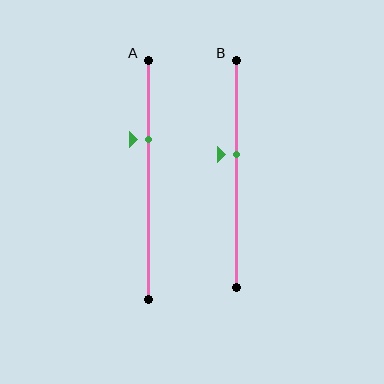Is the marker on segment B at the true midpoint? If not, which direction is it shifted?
No, the marker on segment B is shifted upward by about 9% of the segment length.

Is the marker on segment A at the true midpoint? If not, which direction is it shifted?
No, the marker on segment A is shifted upward by about 17% of the segment length.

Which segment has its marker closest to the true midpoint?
Segment B has its marker closest to the true midpoint.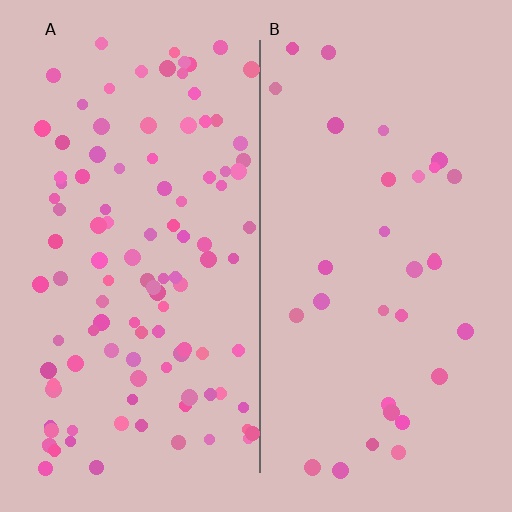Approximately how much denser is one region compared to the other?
Approximately 3.5× — region A over region B.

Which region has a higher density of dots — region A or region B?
A (the left).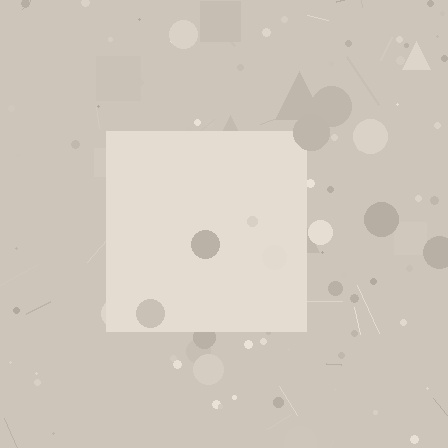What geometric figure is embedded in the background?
A square is embedded in the background.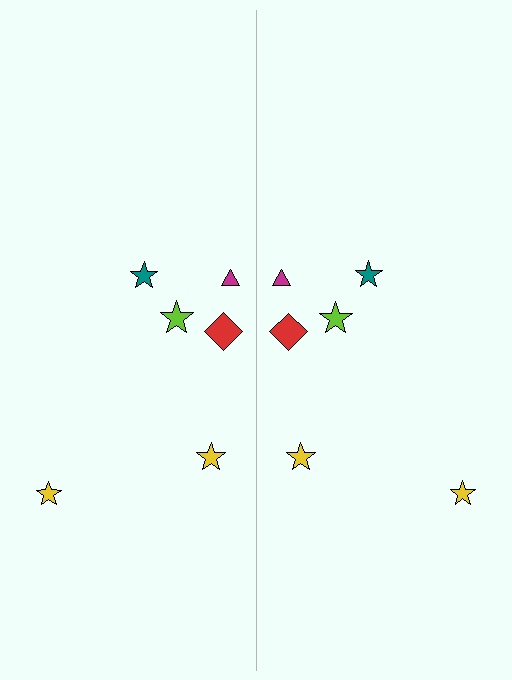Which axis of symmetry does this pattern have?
The pattern has a vertical axis of symmetry running through the center of the image.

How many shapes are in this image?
There are 12 shapes in this image.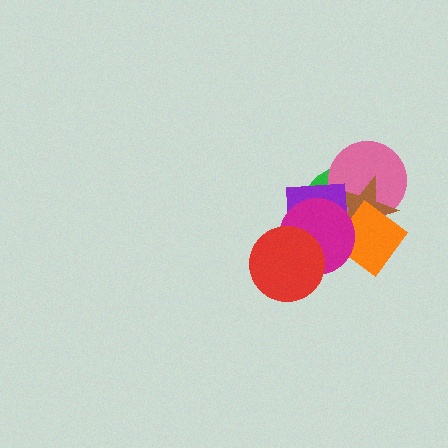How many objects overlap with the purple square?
6 objects overlap with the purple square.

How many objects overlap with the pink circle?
4 objects overlap with the pink circle.